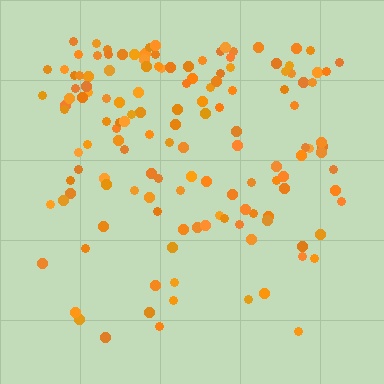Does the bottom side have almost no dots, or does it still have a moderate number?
Still a moderate number, just noticeably fewer than the top.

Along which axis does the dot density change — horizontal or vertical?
Vertical.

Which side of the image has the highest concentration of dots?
The top.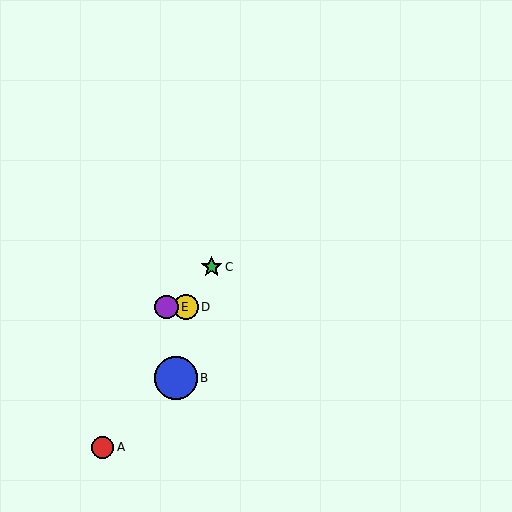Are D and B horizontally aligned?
No, D is at y≈307 and B is at y≈378.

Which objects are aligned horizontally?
Objects D, E are aligned horizontally.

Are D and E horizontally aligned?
Yes, both are at y≈307.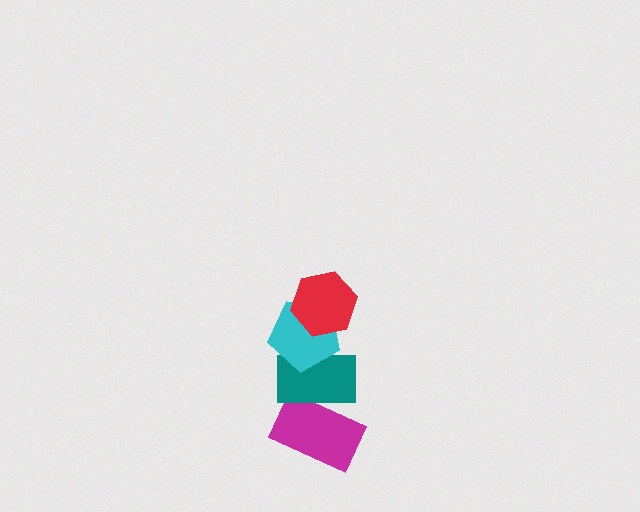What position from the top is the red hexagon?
The red hexagon is 1st from the top.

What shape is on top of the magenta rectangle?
The teal rectangle is on top of the magenta rectangle.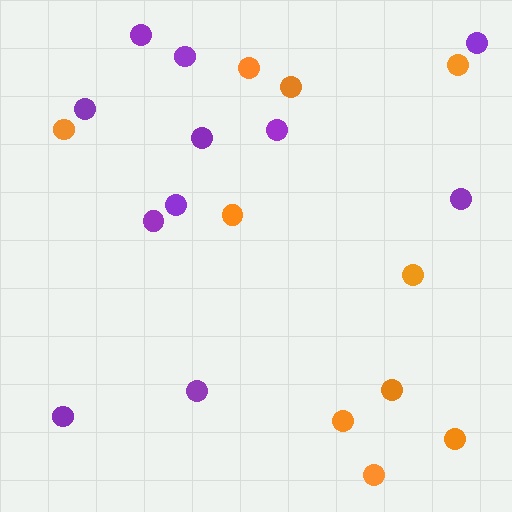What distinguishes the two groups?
There are 2 groups: one group of orange circles (10) and one group of purple circles (11).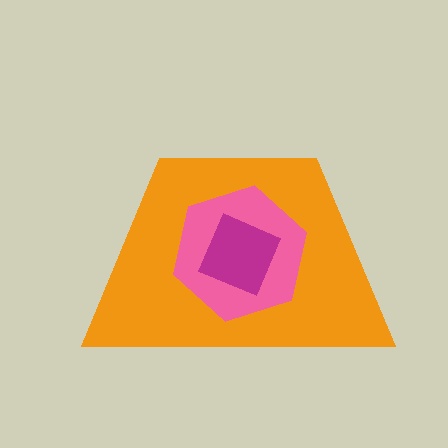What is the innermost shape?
The magenta diamond.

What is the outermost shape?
The orange trapezoid.